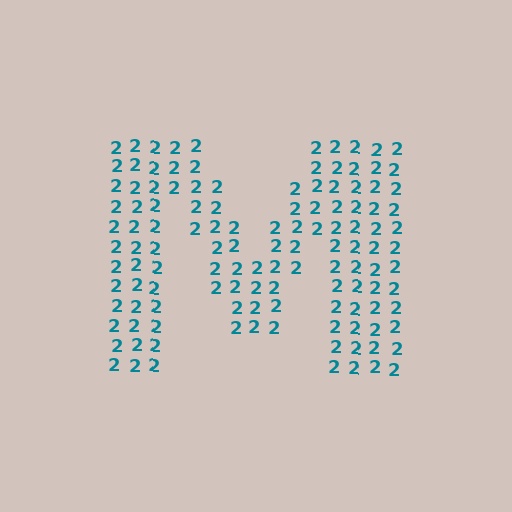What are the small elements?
The small elements are digit 2's.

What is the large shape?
The large shape is the letter M.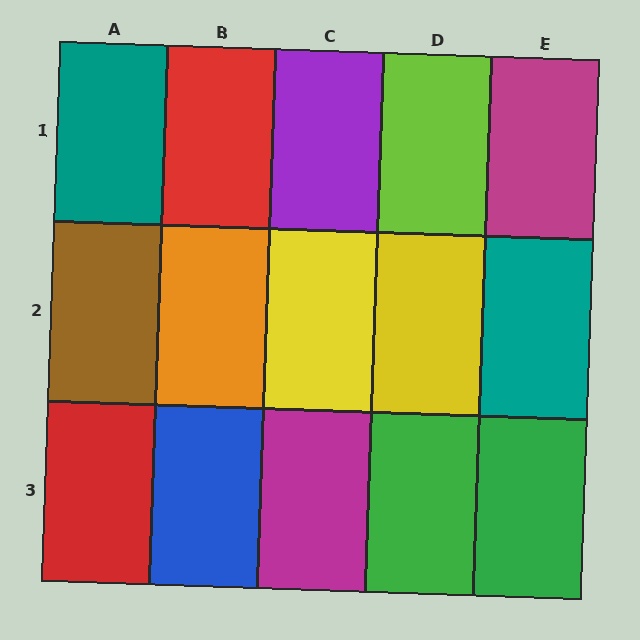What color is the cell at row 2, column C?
Yellow.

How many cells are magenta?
2 cells are magenta.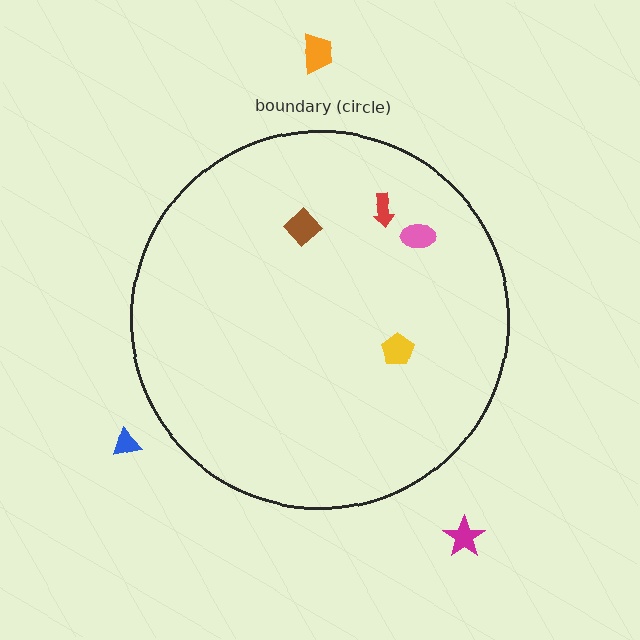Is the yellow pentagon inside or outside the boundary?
Inside.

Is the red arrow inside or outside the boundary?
Inside.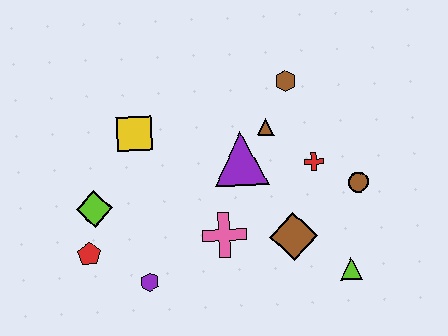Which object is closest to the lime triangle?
The brown diamond is closest to the lime triangle.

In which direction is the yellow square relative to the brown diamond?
The yellow square is to the left of the brown diamond.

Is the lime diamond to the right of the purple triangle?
No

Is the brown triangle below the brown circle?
No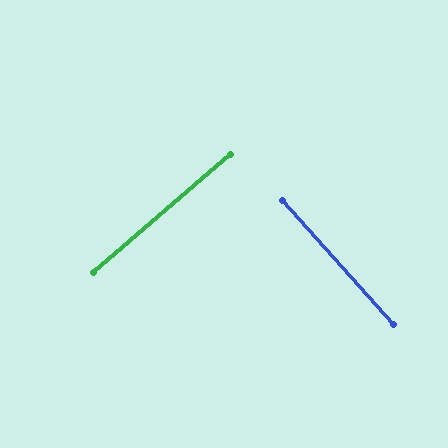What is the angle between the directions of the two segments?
Approximately 89 degrees.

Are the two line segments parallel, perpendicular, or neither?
Perpendicular — they meet at approximately 89°.